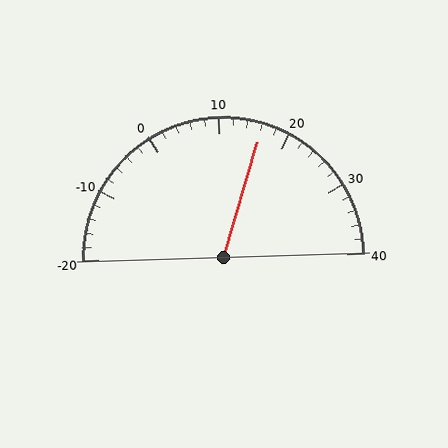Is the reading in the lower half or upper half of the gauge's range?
The reading is in the upper half of the range (-20 to 40).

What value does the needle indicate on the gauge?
The needle indicates approximately 16.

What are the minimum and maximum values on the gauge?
The gauge ranges from -20 to 40.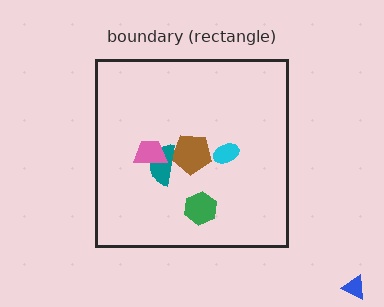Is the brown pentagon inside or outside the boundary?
Inside.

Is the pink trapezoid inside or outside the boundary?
Inside.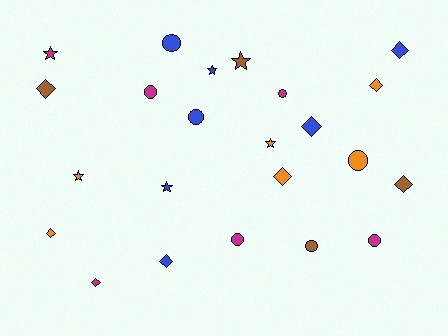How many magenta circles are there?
There are 4 magenta circles.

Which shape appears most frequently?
Diamond, with 9 objects.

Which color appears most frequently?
Blue, with 7 objects.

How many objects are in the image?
There are 23 objects.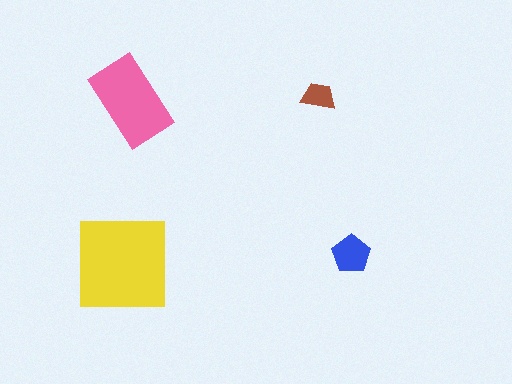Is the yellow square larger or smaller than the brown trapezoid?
Larger.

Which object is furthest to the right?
The blue pentagon is rightmost.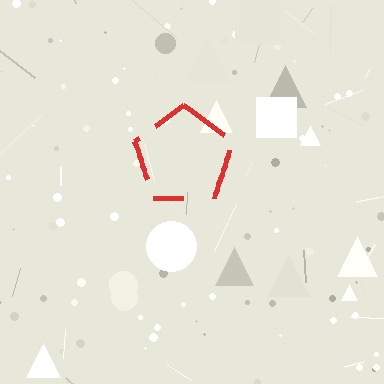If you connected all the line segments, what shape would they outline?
They would outline a pentagon.